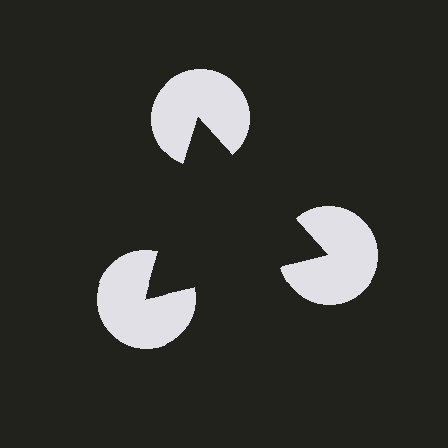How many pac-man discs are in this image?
There are 3 — one at each vertex of the illusory triangle.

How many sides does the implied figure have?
3 sides.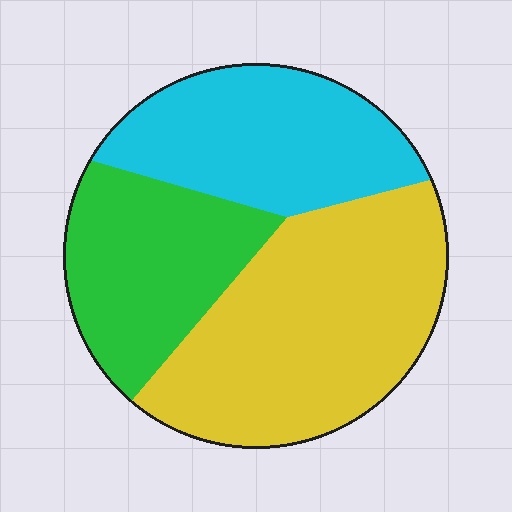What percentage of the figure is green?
Green takes up about one quarter (1/4) of the figure.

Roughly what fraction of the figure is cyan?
Cyan covers 29% of the figure.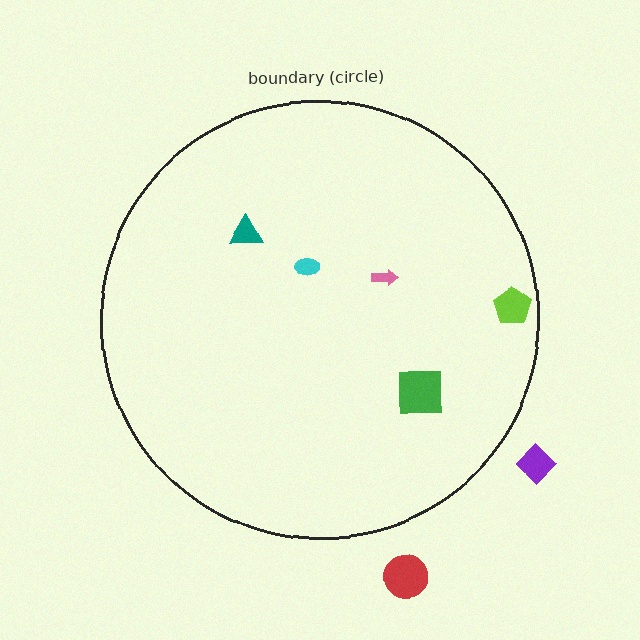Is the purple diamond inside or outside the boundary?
Outside.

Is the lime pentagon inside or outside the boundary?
Inside.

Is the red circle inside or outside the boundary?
Outside.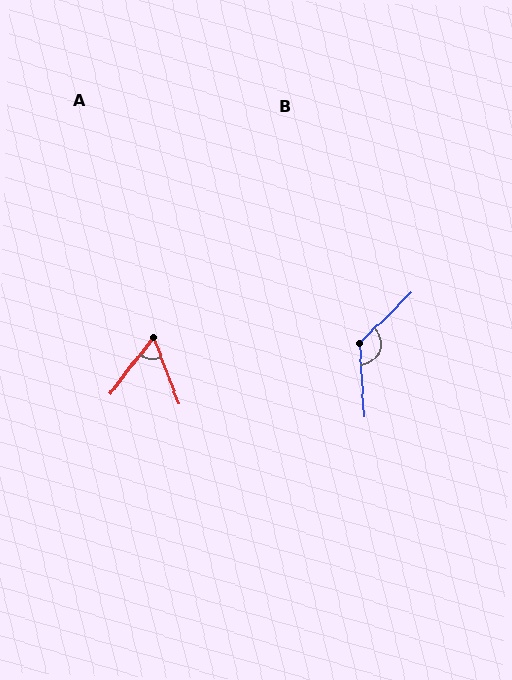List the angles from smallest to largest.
A (58°), B (131°).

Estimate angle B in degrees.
Approximately 131 degrees.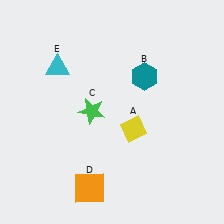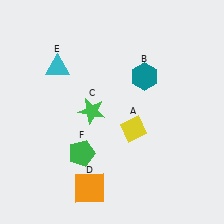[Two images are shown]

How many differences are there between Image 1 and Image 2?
There is 1 difference between the two images.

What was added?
A green pentagon (F) was added in Image 2.